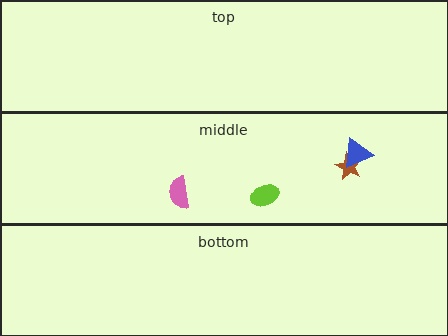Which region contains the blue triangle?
The middle region.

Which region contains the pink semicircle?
The middle region.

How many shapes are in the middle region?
4.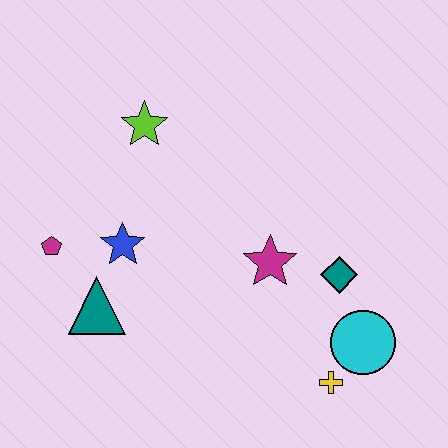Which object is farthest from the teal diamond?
The magenta pentagon is farthest from the teal diamond.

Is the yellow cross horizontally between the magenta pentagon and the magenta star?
No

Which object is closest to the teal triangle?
The blue star is closest to the teal triangle.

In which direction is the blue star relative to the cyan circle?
The blue star is to the left of the cyan circle.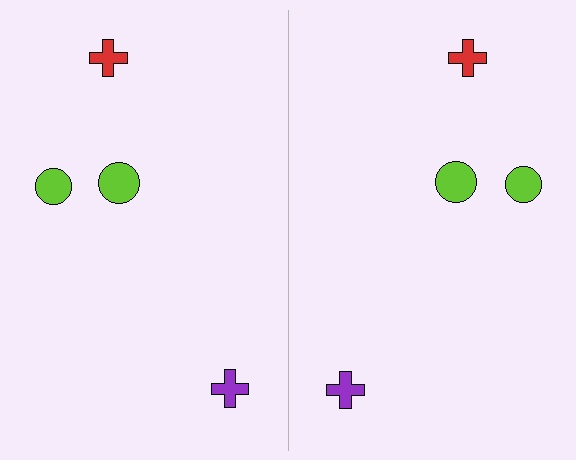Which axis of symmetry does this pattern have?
The pattern has a vertical axis of symmetry running through the center of the image.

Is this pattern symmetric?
Yes, this pattern has bilateral (reflection) symmetry.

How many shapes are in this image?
There are 8 shapes in this image.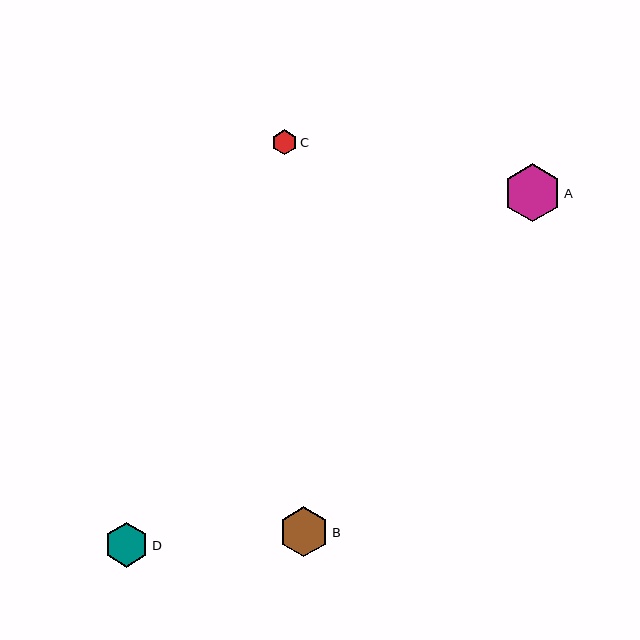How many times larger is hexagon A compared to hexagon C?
Hexagon A is approximately 2.3 times the size of hexagon C.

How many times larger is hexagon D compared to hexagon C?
Hexagon D is approximately 1.8 times the size of hexagon C.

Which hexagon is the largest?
Hexagon A is the largest with a size of approximately 57 pixels.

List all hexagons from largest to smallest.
From largest to smallest: A, B, D, C.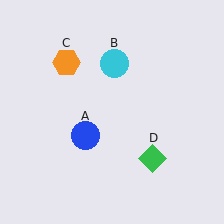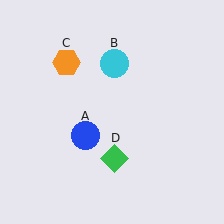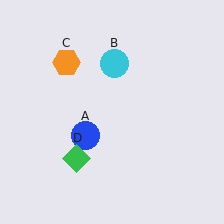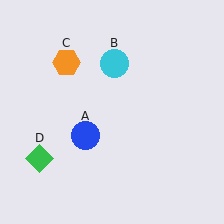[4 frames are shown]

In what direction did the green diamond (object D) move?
The green diamond (object D) moved left.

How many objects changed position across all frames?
1 object changed position: green diamond (object D).